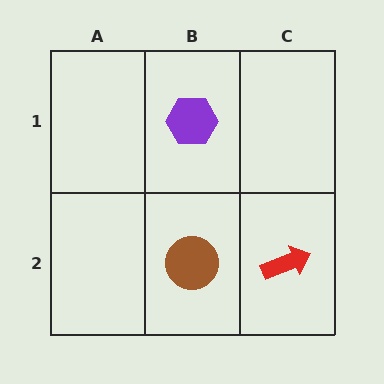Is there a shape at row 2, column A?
No, that cell is empty.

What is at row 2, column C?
A red arrow.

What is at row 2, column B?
A brown circle.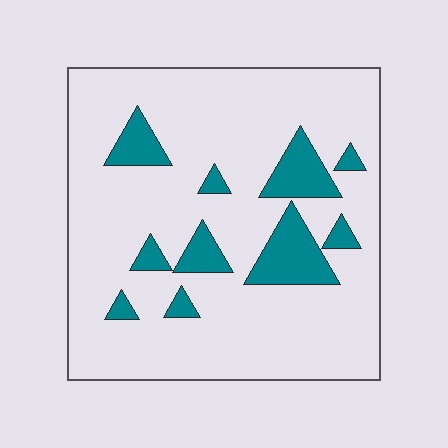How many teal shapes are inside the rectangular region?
10.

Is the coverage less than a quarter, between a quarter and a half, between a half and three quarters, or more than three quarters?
Less than a quarter.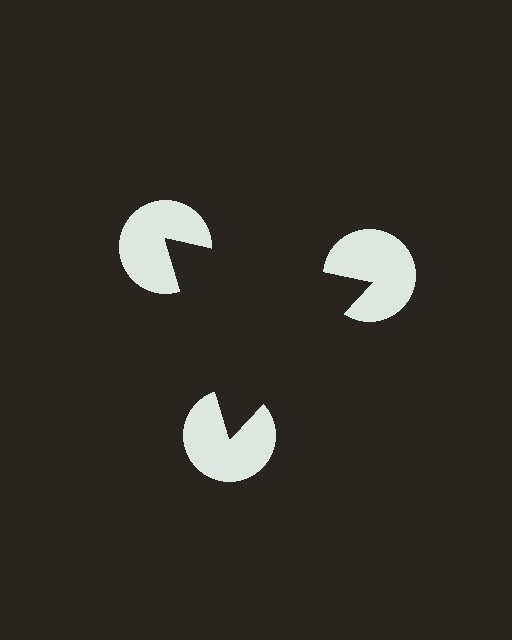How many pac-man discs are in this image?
There are 3 — one at each vertex of the illusory triangle.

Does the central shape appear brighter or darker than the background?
It typically appears slightly darker than the background, even though no actual brightness change is drawn.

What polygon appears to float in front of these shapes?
An illusory triangle — its edges are inferred from the aligned wedge cuts in the pac-man discs, not physically drawn.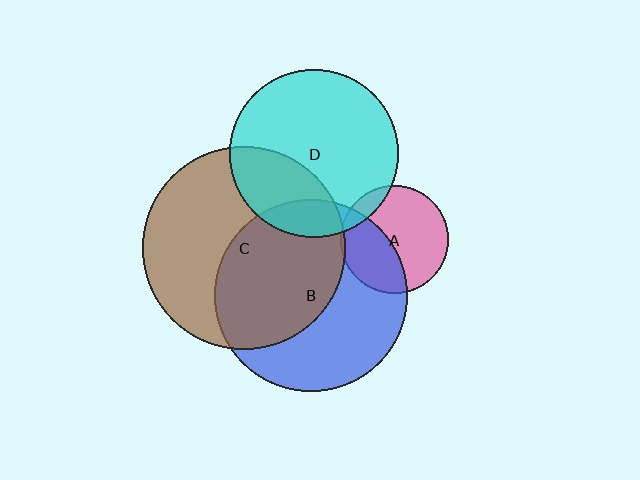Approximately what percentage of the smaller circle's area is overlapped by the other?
Approximately 30%.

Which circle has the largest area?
Circle C (brown).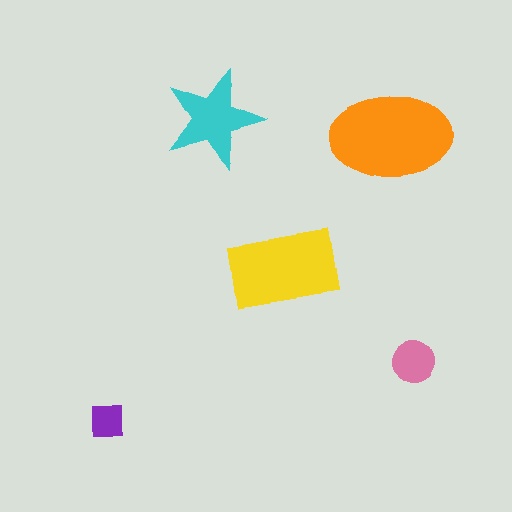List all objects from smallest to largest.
The purple square, the pink circle, the cyan star, the yellow rectangle, the orange ellipse.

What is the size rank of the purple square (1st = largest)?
5th.